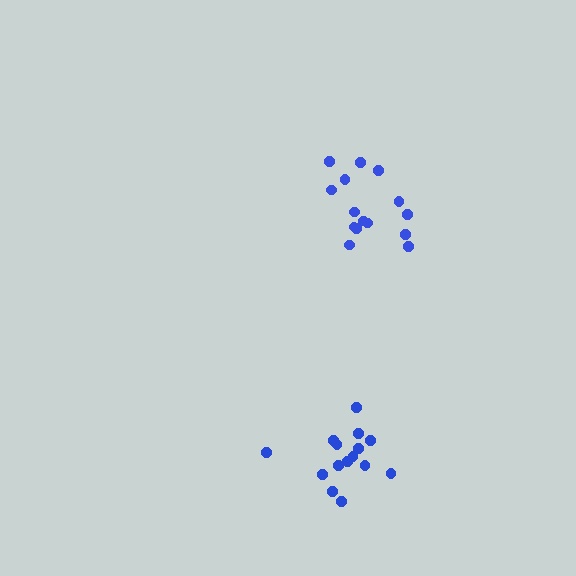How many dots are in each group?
Group 1: 15 dots, Group 2: 15 dots (30 total).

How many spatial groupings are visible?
There are 2 spatial groupings.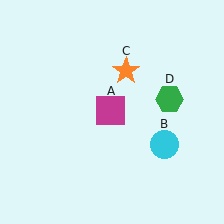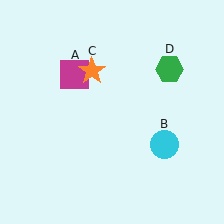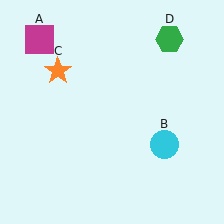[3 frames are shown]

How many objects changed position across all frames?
3 objects changed position: magenta square (object A), orange star (object C), green hexagon (object D).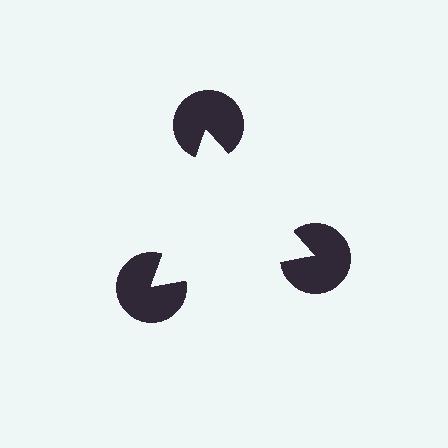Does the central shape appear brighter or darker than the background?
It typically appears slightly brighter than the background, even though no actual brightness change is drawn.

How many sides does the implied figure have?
3 sides.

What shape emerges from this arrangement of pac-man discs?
An illusory triangle — its edges are inferred from the aligned wedge cuts in the pac-man discs, not physically drawn.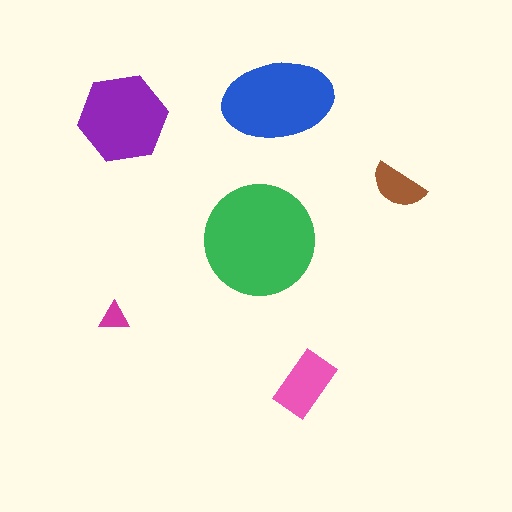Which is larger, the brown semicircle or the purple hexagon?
The purple hexagon.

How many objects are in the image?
There are 6 objects in the image.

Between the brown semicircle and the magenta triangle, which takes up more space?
The brown semicircle.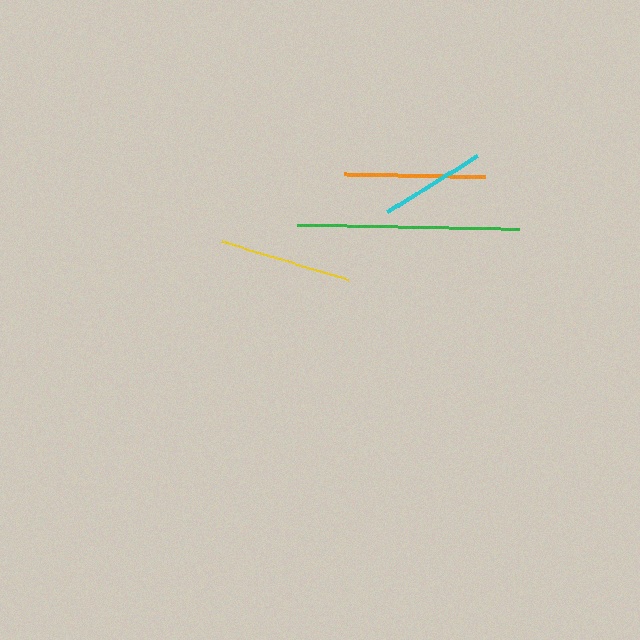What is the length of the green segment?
The green segment is approximately 222 pixels long.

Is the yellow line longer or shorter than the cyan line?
The yellow line is longer than the cyan line.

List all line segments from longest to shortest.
From longest to shortest: green, orange, yellow, cyan.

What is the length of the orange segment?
The orange segment is approximately 142 pixels long.